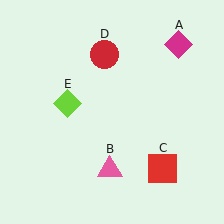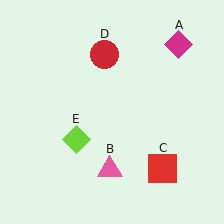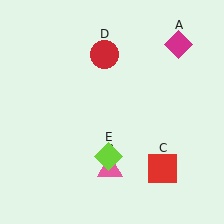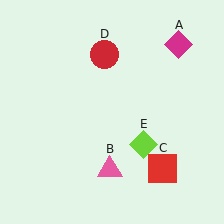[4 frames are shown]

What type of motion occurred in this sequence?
The lime diamond (object E) rotated counterclockwise around the center of the scene.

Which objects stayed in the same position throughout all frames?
Magenta diamond (object A) and pink triangle (object B) and red square (object C) and red circle (object D) remained stationary.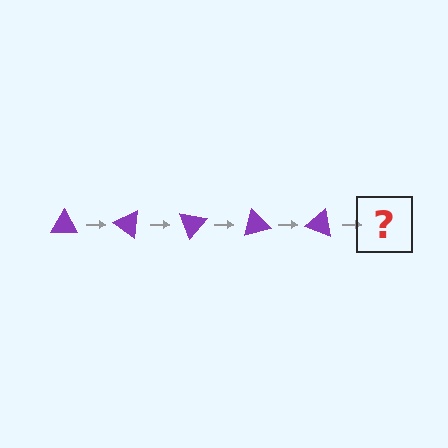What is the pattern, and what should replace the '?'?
The pattern is that the triangle rotates 35 degrees each step. The '?' should be a purple triangle rotated 175 degrees.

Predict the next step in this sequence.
The next step is a purple triangle rotated 175 degrees.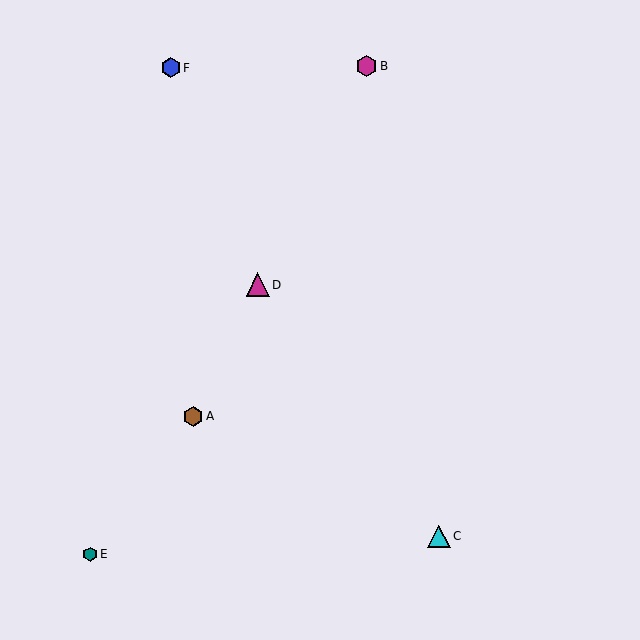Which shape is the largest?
The magenta triangle (labeled D) is the largest.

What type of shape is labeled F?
Shape F is a blue hexagon.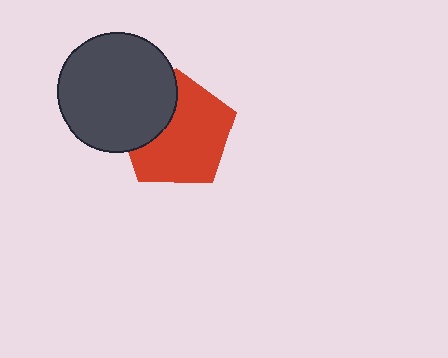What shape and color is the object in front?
The object in front is a dark gray circle.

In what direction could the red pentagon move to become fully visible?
The red pentagon could move right. That would shift it out from behind the dark gray circle entirely.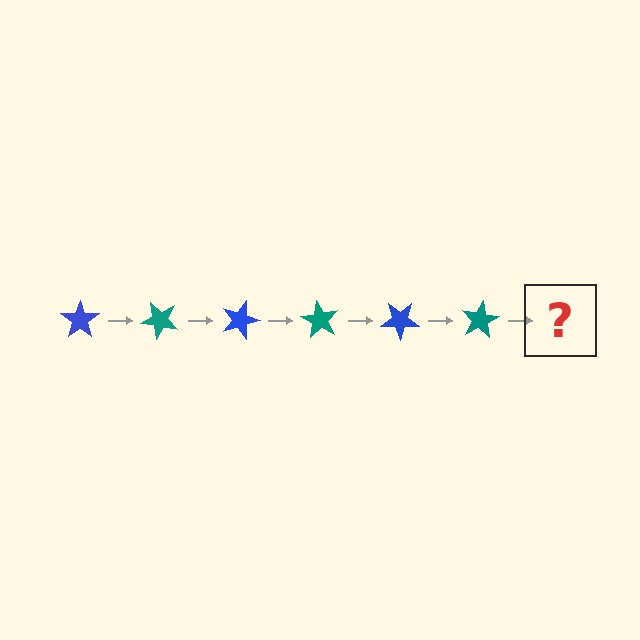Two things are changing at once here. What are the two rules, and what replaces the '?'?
The two rules are that it rotates 45 degrees each step and the color cycles through blue and teal. The '?' should be a blue star, rotated 270 degrees from the start.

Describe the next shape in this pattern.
It should be a blue star, rotated 270 degrees from the start.